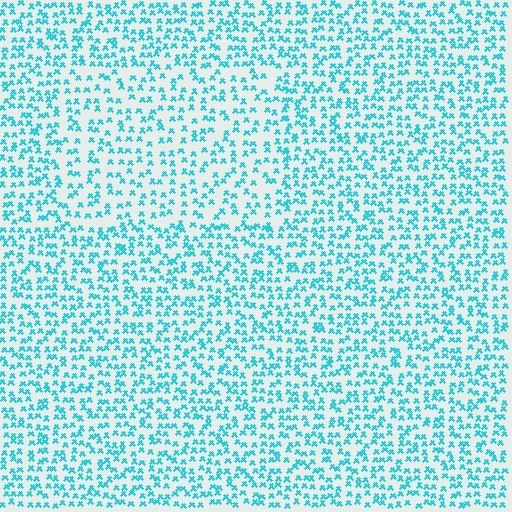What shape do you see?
I see a rectangle.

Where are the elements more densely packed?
The elements are more densely packed outside the rectangle boundary.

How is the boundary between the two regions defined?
The boundary is defined by a change in element density (approximately 1.5x ratio). All elements are the same color, size, and shape.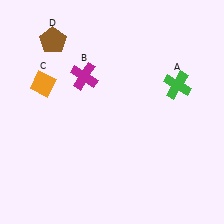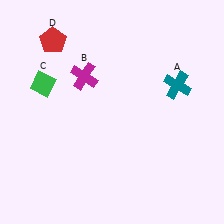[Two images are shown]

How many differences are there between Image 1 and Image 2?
There are 3 differences between the two images.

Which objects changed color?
A changed from green to teal. C changed from orange to green. D changed from brown to red.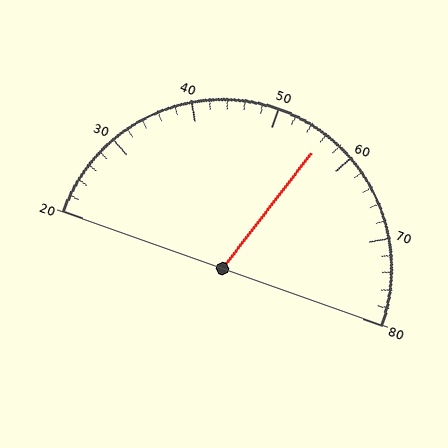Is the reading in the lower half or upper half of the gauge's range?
The reading is in the upper half of the range (20 to 80).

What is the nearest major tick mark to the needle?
The nearest major tick mark is 60.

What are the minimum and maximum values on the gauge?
The gauge ranges from 20 to 80.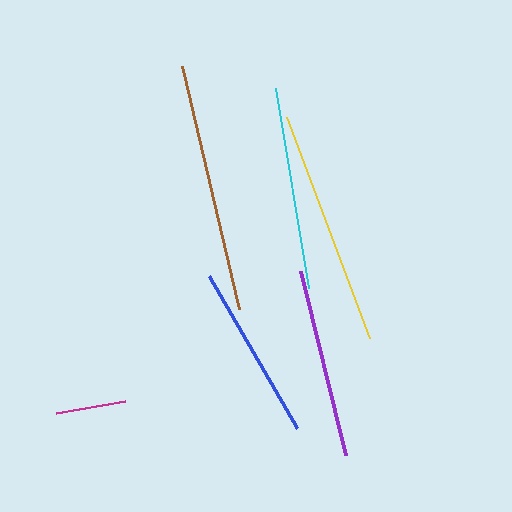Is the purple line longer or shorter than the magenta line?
The purple line is longer than the magenta line.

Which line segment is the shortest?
The magenta line is the shortest at approximately 70 pixels.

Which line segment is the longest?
The brown line is the longest at approximately 250 pixels.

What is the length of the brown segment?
The brown segment is approximately 250 pixels long.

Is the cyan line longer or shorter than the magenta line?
The cyan line is longer than the magenta line.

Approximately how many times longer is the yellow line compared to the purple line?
The yellow line is approximately 1.2 times the length of the purple line.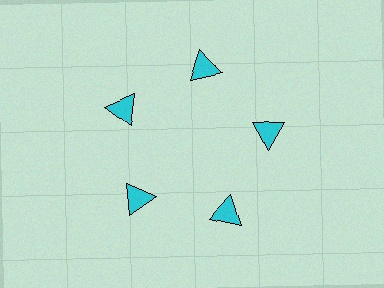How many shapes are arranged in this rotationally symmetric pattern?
There are 5 shapes, arranged in 5 groups of 1.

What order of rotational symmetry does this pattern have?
This pattern has 5-fold rotational symmetry.